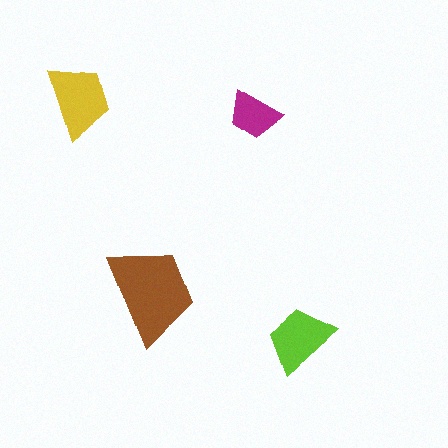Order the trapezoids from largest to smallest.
the brown one, the yellow one, the lime one, the magenta one.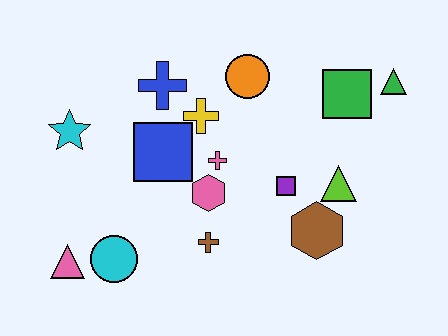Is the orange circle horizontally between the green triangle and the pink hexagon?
Yes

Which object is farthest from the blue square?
The green triangle is farthest from the blue square.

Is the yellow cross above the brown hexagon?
Yes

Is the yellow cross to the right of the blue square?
Yes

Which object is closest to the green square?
The green triangle is closest to the green square.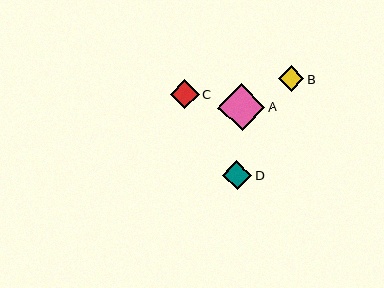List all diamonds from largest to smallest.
From largest to smallest: A, D, C, B.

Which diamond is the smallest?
Diamond B is the smallest with a size of approximately 25 pixels.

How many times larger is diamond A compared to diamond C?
Diamond A is approximately 1.6 times the size of diamond C.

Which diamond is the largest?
Diamond A is the largest with a size of approximately 47 pixels.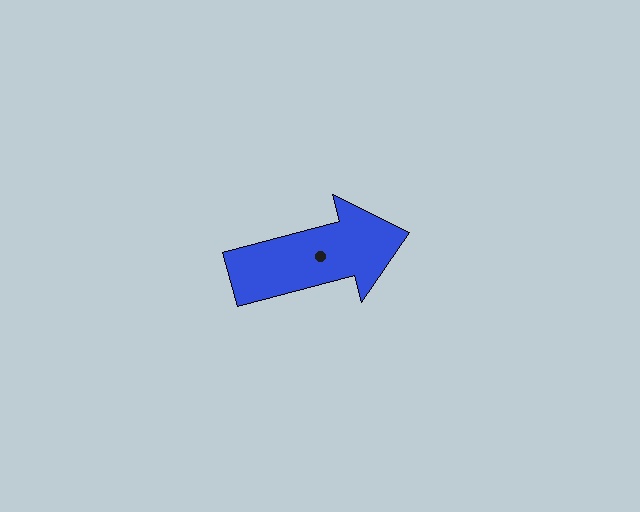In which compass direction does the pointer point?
East.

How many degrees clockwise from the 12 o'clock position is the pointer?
Approximately 75 degrees.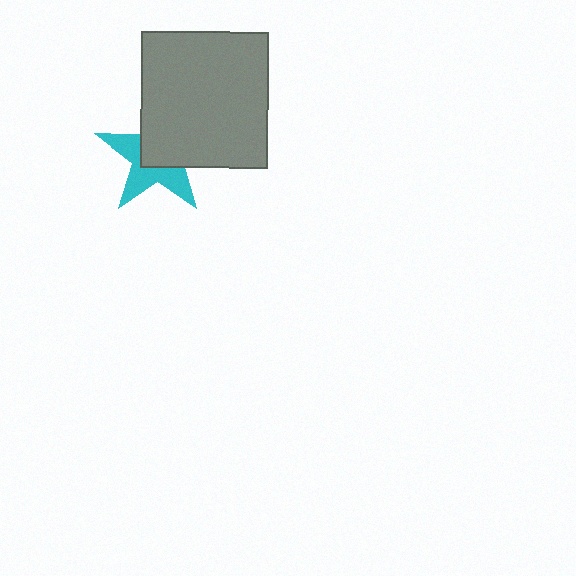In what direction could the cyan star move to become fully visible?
The cyan star could move toward the lower-left. That would shift it out from behind the gray rectangle entirely.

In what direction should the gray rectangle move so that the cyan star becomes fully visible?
The gray rectangle should move toward the upper-right. That is the shortest direction to clear the overlap and leave the cyan star fully visible.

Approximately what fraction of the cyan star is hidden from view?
Roughly 53% of the cyan star is hidden behind the gray rectangle.